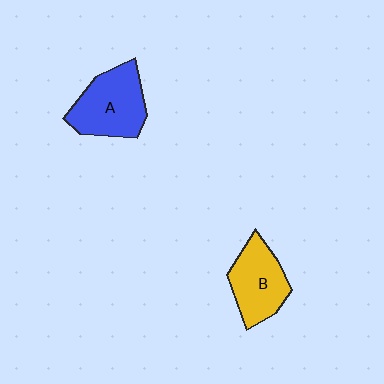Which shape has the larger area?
Shape A (blue).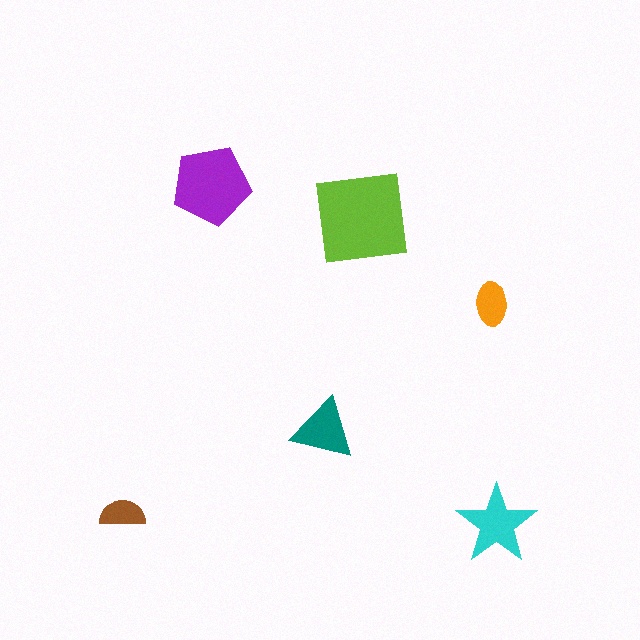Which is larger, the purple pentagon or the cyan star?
The purple pentagon.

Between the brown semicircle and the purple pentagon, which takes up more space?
The purple pentagon.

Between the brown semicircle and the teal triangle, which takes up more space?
The teal triangle.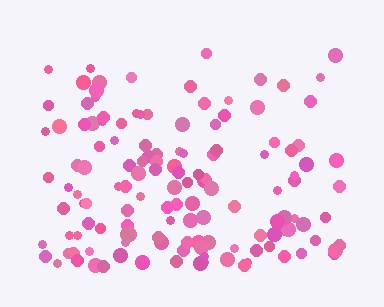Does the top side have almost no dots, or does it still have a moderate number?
Still a moderate number, just noticeably fewer than the bottom.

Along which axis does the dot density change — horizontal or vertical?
Vertical.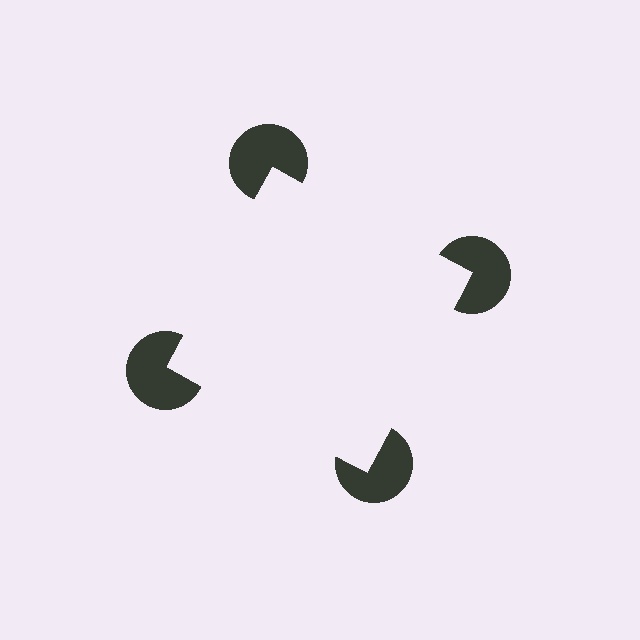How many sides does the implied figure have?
4 sides.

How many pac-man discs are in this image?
There are 4 — one at each vertex of the illusory square.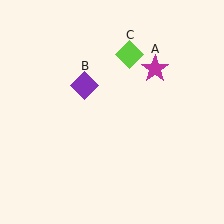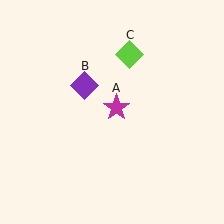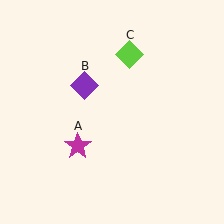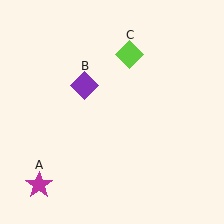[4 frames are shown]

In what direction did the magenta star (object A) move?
The magenta star (object A) moved down and to the left.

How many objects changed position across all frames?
1 object changed position: magenta star (object A).